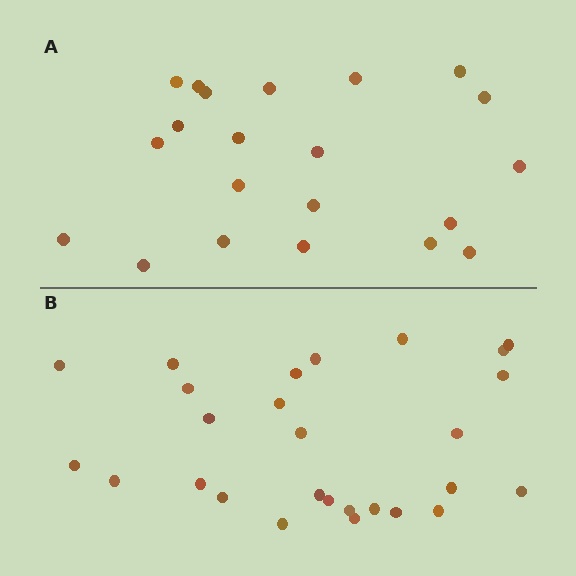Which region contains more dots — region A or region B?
Region B (the bottom region) has more dots.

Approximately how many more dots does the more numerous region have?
Region B has about 6 more dots than region A.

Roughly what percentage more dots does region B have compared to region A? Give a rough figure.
About 30% more.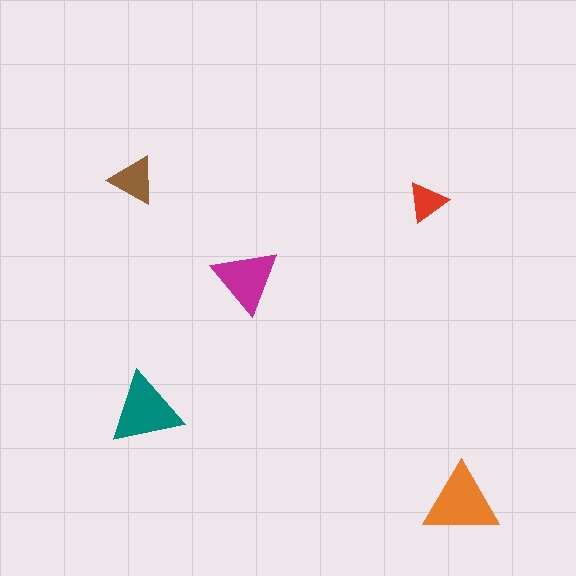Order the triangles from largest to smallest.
the orange one, the teal one, the magenta one, the brown one, the red one.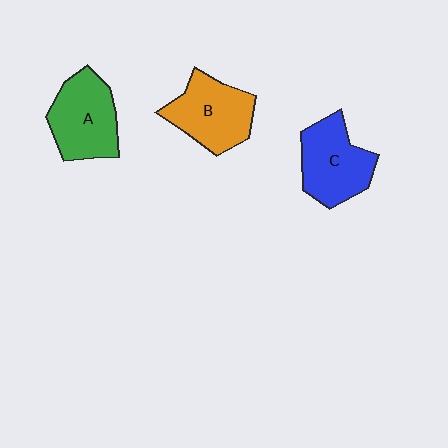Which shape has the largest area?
Shape A (green).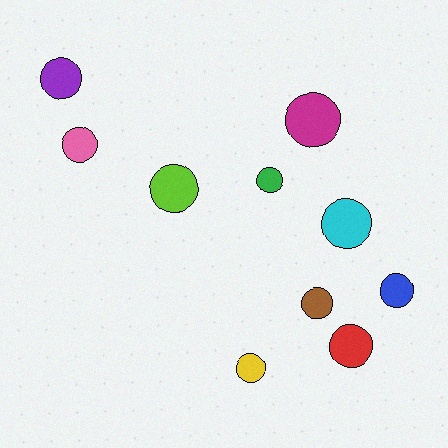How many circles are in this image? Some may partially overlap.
There are 10 circles.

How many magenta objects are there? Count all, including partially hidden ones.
There is 1 magenta object.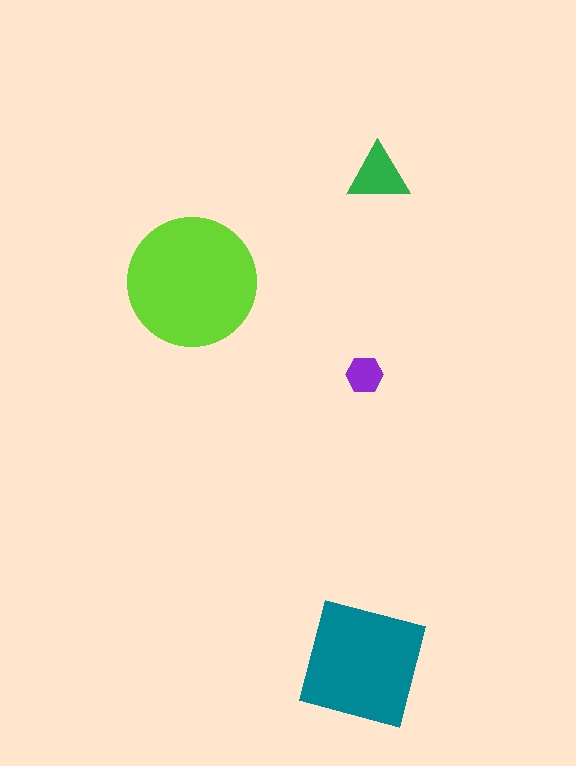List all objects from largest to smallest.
The lime circle, the teal square, the green triangle, the purple hexagon.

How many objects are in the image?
There are 4 objects in the image.